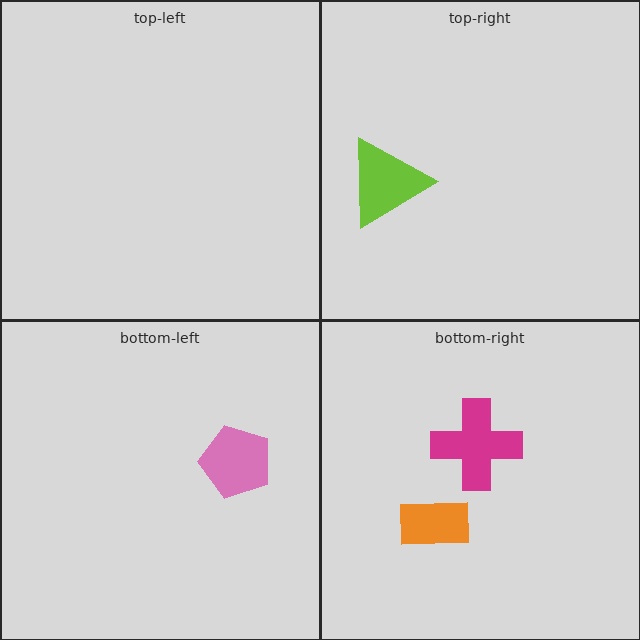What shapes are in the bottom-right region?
The orange rectangle, the magenta cross.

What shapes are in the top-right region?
The lime triangle.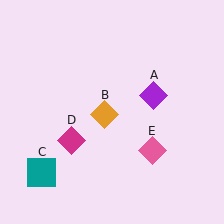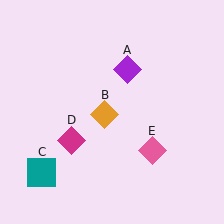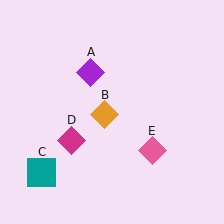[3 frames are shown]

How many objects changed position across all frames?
1 object changed position: purple diamond (object A).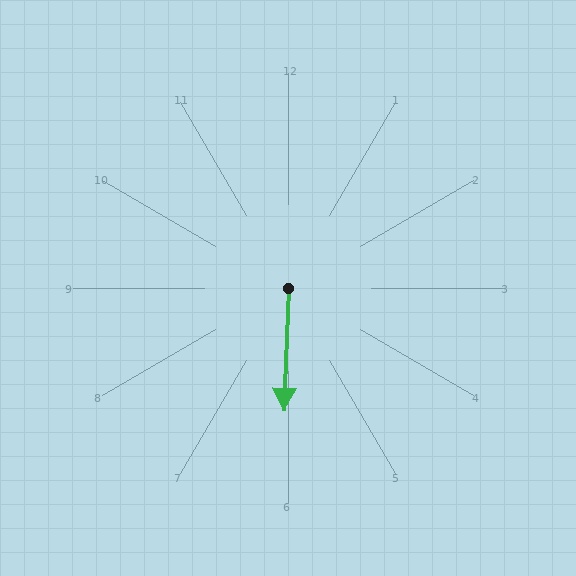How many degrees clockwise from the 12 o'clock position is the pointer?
Approximately 182 degrees.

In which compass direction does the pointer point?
South.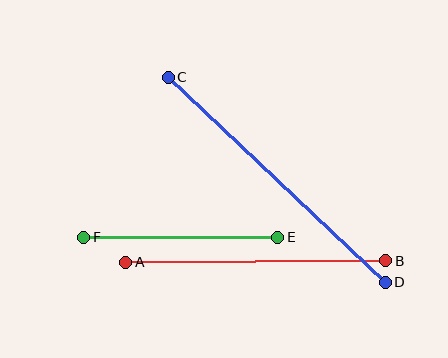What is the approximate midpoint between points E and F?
The midpoint is at approximately (181, 237) pixels.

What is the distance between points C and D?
The distance is approximately 299 pixels.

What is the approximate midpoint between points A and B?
The midpoint is at approximately (256, 261) pixels.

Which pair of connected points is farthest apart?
Points C and D are farthest apart.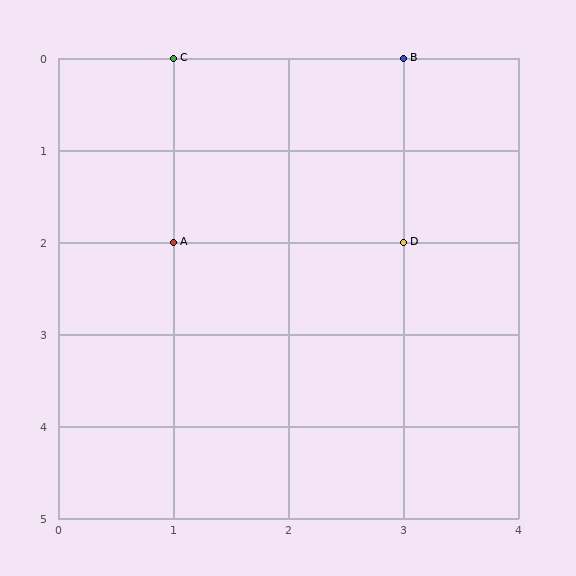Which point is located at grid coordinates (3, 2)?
Point D is at (3, 2).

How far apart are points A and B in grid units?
Points A and B are 2 columns and 2 rows apart (about 2.8 grid units diagonally).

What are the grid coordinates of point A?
Point A is at grid coordinates (1, 2).